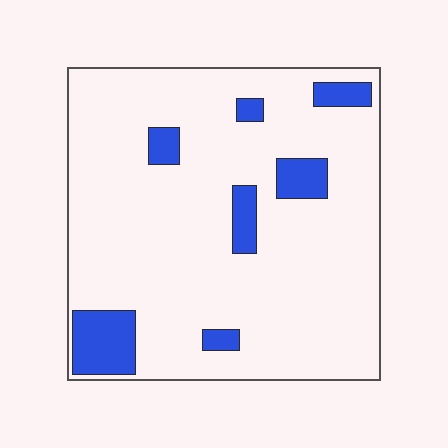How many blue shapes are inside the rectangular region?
7.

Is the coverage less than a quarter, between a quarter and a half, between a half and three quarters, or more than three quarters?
Less than a quarter.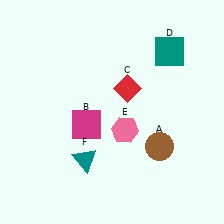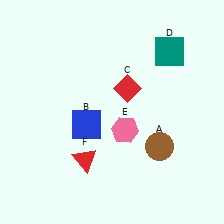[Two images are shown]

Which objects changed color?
B changed from magenta to blue. F changed from teal to red.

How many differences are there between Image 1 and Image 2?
There are 2 differences between the two images.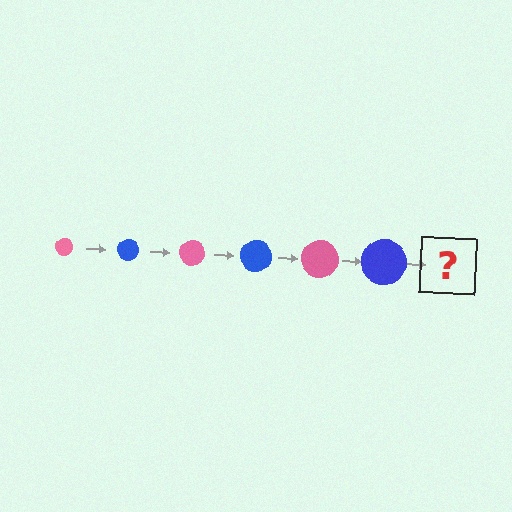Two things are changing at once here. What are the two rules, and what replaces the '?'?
The two rules are that the circle grows larger each step and the color cycles through pink and blue. The '?' should be a pink circle, larger than the previous one.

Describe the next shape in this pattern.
It should be a pink circle, larger than the previous one.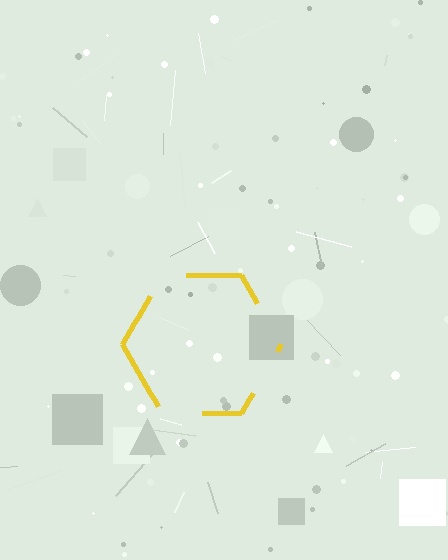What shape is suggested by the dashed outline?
The dashed outline suggests a hexagon.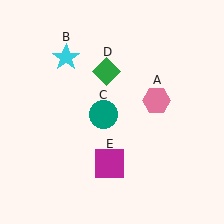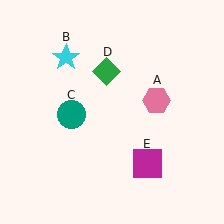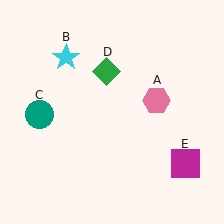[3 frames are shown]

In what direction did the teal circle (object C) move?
The teal circle (object C) moved left.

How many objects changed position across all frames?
2 objects changed position: teal circle (object C), magenta square (object E).